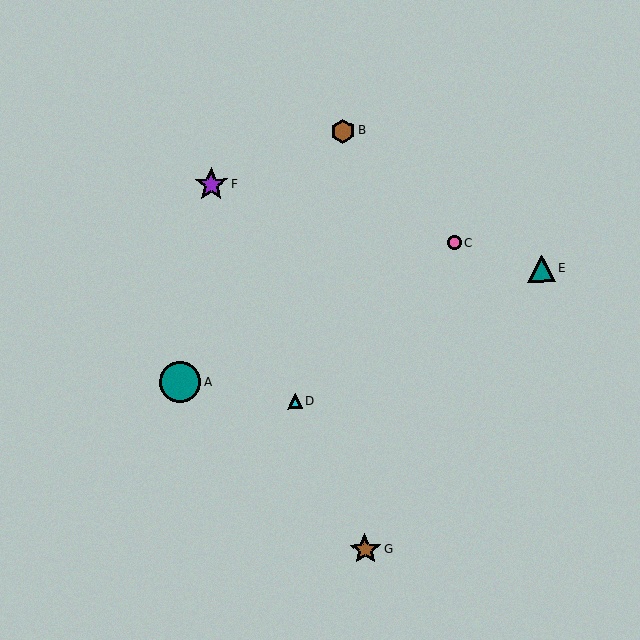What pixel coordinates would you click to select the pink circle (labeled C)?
Click at (454, 242) to select the pink circle C.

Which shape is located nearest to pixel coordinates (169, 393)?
The teal circle (labeled A) at (180, 382) is nearest to that location.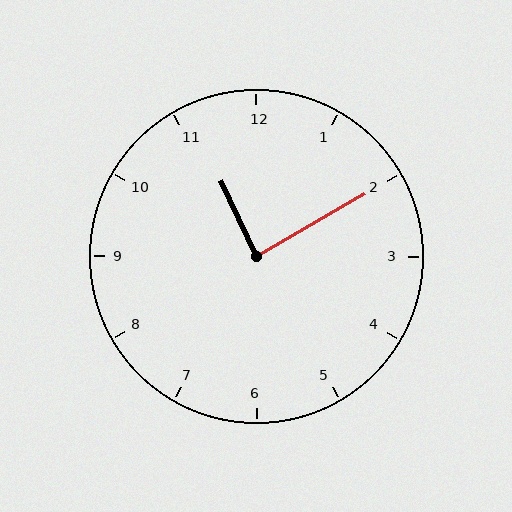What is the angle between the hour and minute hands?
Approximately 85 degrees.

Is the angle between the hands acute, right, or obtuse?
It is right.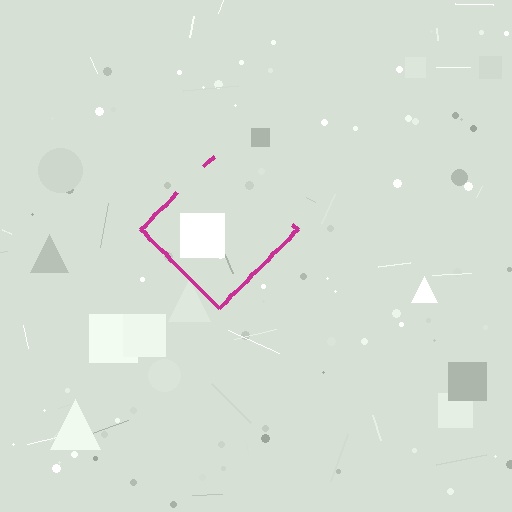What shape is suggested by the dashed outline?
The dashed outline suggests a diamond.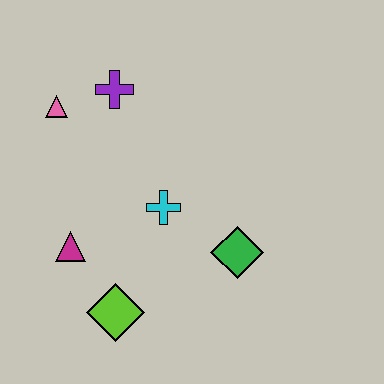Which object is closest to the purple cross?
The pink triangle is closest to the purple cross.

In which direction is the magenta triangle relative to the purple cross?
The magenta triangle is below the purple cross.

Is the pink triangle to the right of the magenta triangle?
No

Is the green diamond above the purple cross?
No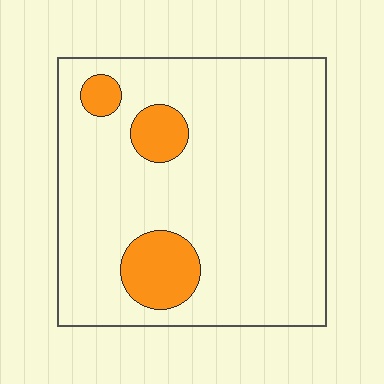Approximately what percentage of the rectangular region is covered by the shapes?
Approximately 15%.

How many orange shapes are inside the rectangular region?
3.